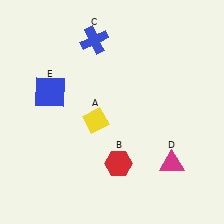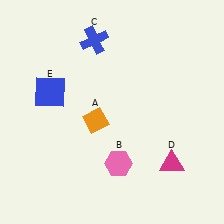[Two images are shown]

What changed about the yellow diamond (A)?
In Image 1, A is yellow. In Image 2, it changed to orange.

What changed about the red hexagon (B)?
In Image 1, B is red. In Image 2, it changed to pink.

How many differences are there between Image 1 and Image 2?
There are 2 differences between the two images.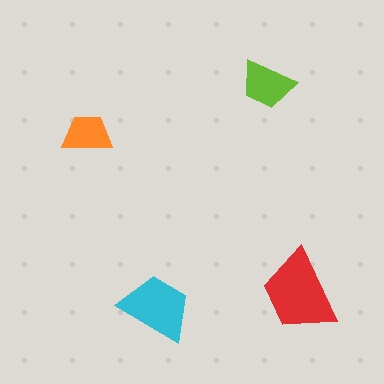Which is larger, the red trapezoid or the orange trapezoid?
The red one.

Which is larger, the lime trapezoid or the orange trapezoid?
The lime one.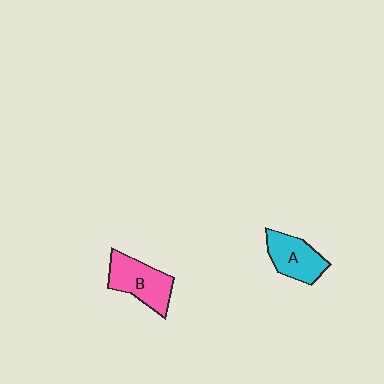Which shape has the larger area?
Shape B (pink).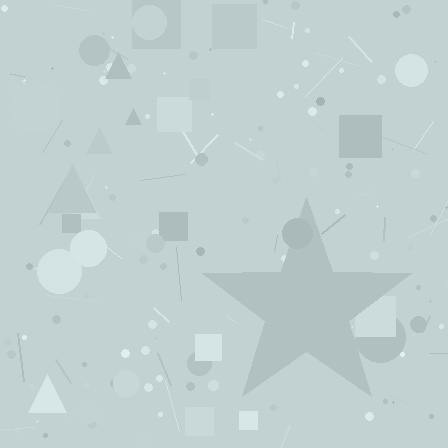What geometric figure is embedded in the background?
A star is embedded in the background.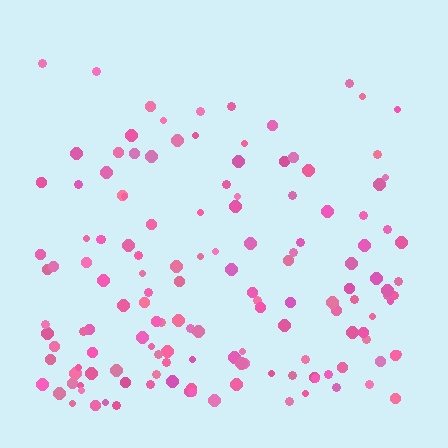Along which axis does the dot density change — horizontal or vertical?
Vertical.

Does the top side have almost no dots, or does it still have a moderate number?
Still a moderate number, just noticeably fewer than the bottom.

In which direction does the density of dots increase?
From top to bottom, with the bottom side densest.